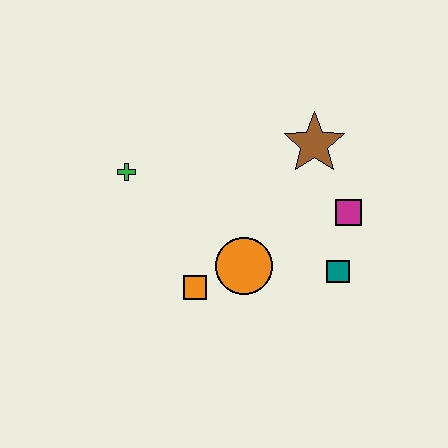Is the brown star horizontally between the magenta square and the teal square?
No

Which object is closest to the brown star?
The magenta square is closest to the brown star.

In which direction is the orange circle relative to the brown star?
The orange circle is below the brown star.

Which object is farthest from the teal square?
The green cross is farthest from the teal square.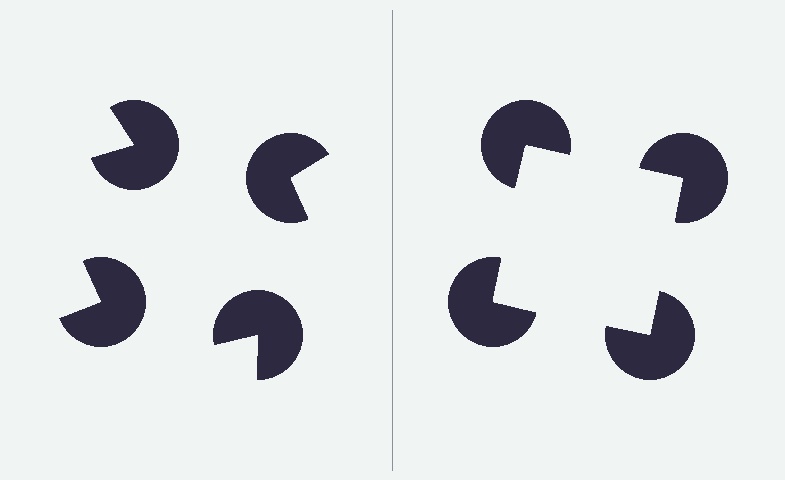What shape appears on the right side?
An illusory square.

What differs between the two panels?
The pac-man discs are positioned identically on both sides; only the wedge orientations differ. On the right they align to a square; on the left they are misaligned.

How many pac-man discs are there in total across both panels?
8 — 4 on each side.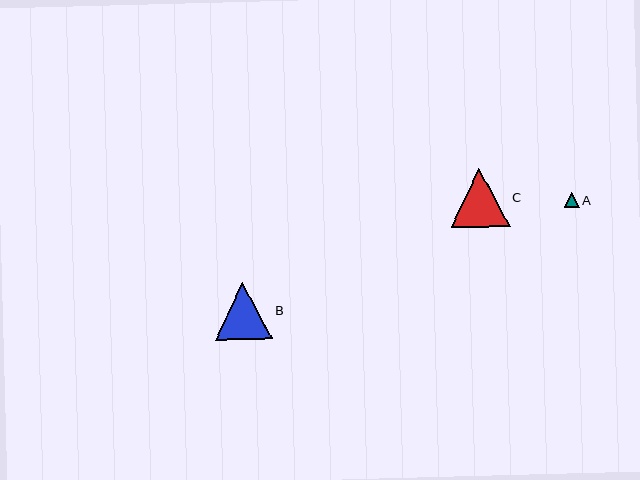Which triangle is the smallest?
Triangle A is the smallest with a size of approximately 15 pixels.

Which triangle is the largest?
Triangle C is the largest with a size of approximately 59 pixels.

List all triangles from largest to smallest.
From largest to smallest: C, B, A.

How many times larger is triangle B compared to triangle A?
Triangle B is approximately 3.7 times the size of triangle A.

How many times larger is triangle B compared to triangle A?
Triangle B is approximately 3.7 times the size of triangle A.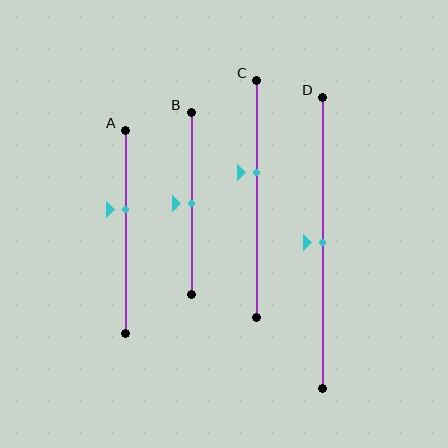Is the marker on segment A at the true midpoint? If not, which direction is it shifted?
No, the marker on segment A is shifted upward by about 11% of the segment length.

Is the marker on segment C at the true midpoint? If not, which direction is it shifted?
No, the marker on segment C is shifted upward by about 11% of the segment length.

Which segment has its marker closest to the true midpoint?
Segment B has its marker closest to the true midpoint.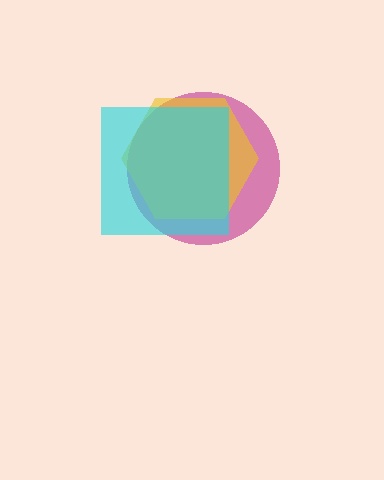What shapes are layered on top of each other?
The layered shapes are: a magenta circle, a yellow hexagon, a cyan square.